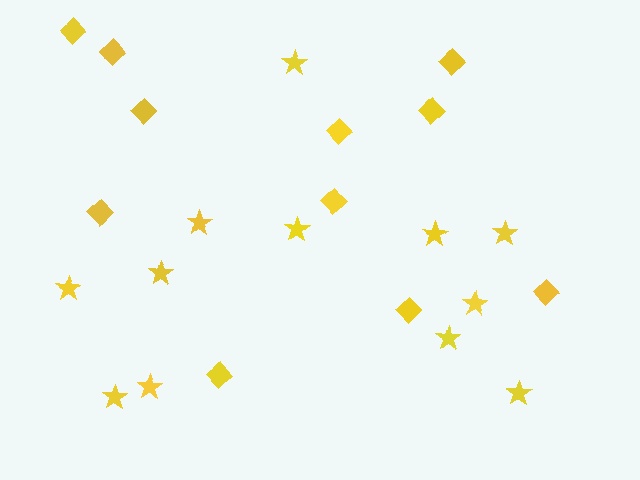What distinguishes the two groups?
There are 2 groups: one group of stars (12) and one group of diamonds (11).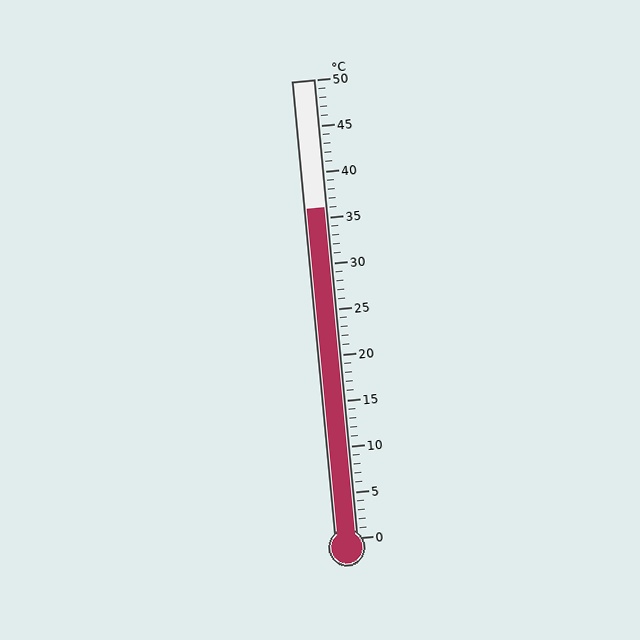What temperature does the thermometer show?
The thermometer shows approximately 36°C.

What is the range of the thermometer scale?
The thermometer scale ranges from 0°C to 50°C.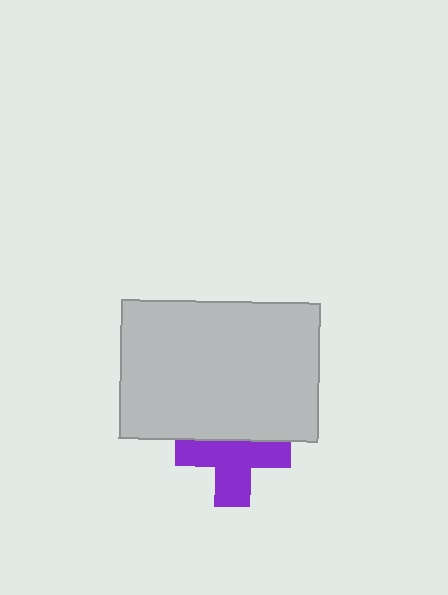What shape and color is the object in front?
The object in front is a light gray rectangle.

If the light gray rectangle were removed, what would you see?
You would see the complete purple cross.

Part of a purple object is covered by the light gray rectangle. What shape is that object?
It is a cross.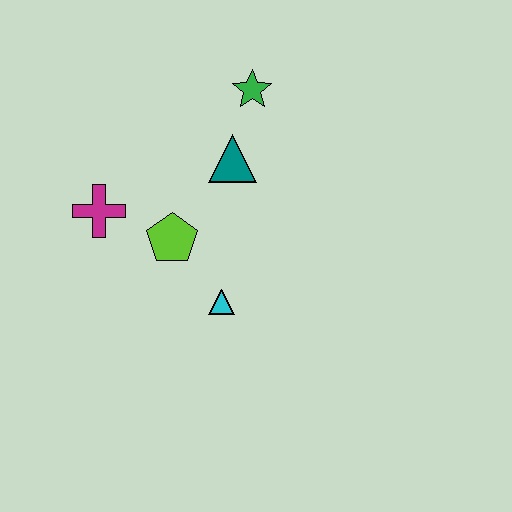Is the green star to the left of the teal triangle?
No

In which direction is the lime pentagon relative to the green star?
The lime pentagon is below the green star.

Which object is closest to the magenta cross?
The lime pentagon is closest to the magenta cross.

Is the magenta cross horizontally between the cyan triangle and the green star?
No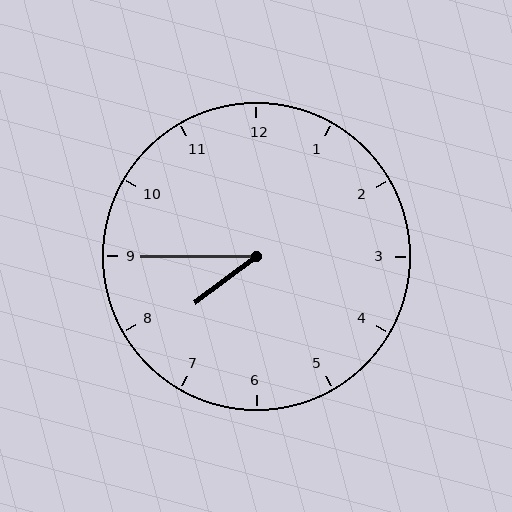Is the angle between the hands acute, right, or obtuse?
It is acute.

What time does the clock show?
7:45.